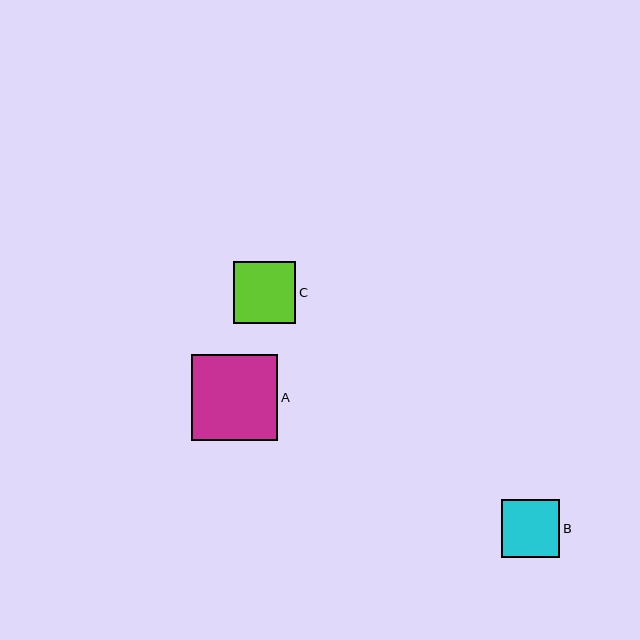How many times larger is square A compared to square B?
Square A is approximately 1.5 times the size of square B.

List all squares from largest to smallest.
From largest to smallest: A, C, B.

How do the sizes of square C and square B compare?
Square C and square B are approximately the same size.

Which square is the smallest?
Square B is the smallest with a size of approximately 58 pixels.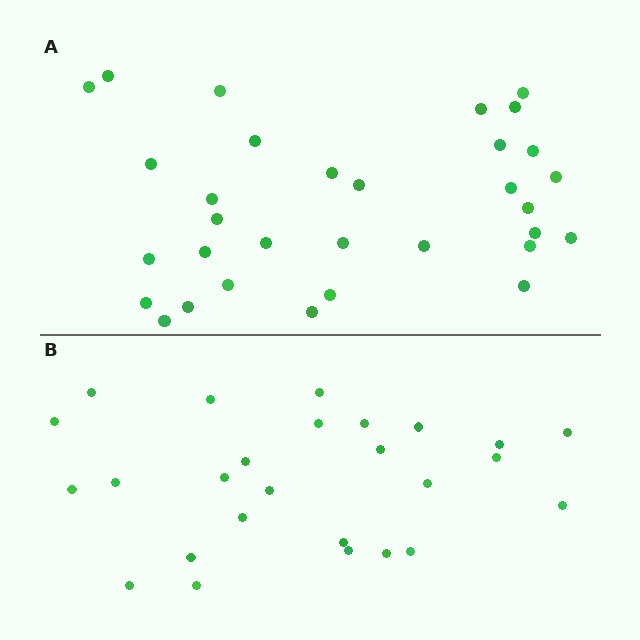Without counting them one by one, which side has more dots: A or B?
Region A (the top region) has more dots.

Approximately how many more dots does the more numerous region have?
Region A has about 6 more dots than region B.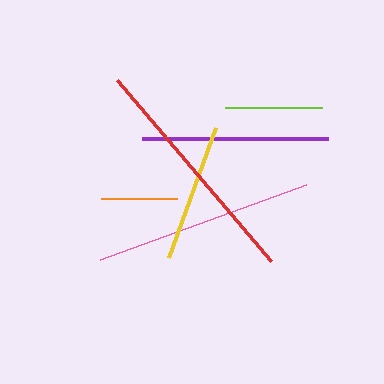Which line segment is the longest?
The red line is the longest at approximately 238 pixels.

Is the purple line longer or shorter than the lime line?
The purple line is longer than the lime line.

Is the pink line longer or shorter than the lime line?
The pink line is longer than the lime line.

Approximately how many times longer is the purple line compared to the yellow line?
The purple line is approximately 1.3 times the length of the yellow line.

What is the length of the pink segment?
The pink segment is approximately 219 pixels long.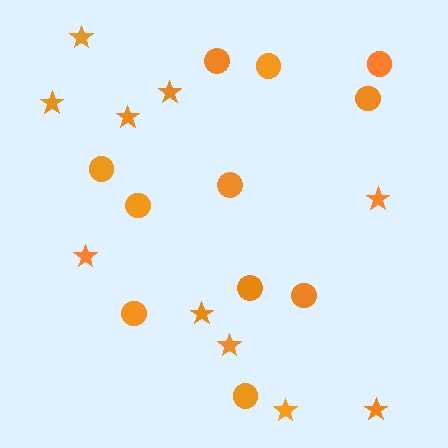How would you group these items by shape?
There are 2 groups: one group of circles (11) and one group of stars (10).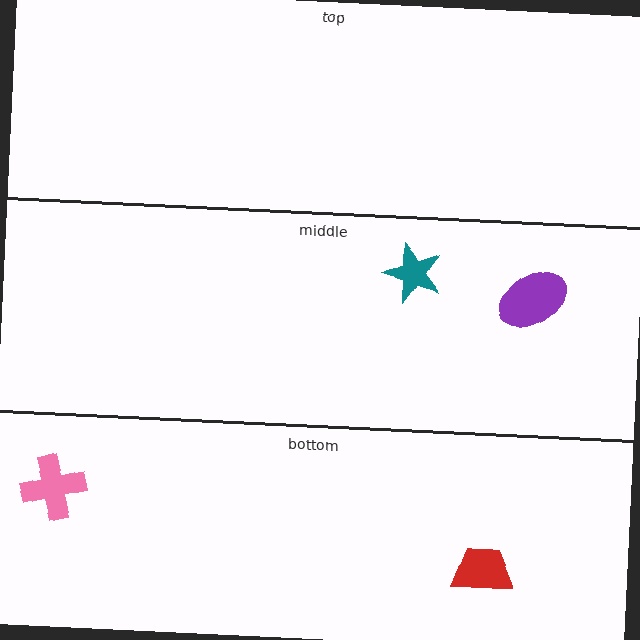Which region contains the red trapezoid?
The bottom region.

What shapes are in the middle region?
The purple ellipse, the teal star.